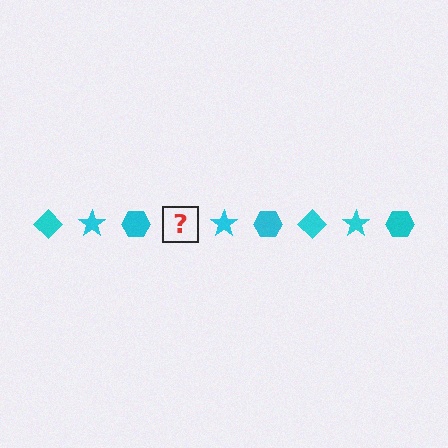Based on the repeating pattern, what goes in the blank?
The blank should be a cyan diamond.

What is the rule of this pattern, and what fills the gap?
The rule is that the pattern cycles through diamond, star, hexagon shapes in cyan. The gap should be filled with a cyan diamond.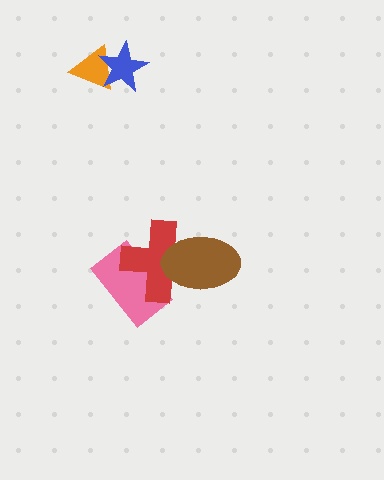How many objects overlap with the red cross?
2 objects overlap with the red cross.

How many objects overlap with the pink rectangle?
1 object overlaps with the pink rectangle.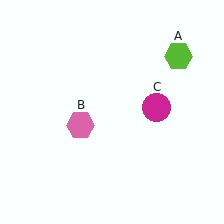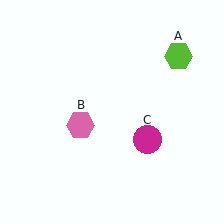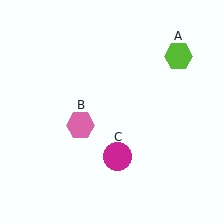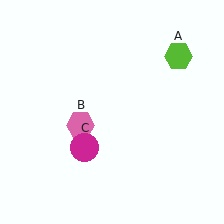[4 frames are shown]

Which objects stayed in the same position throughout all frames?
Lime hexagon (object A) and pink hexagon (object B) remained stationary.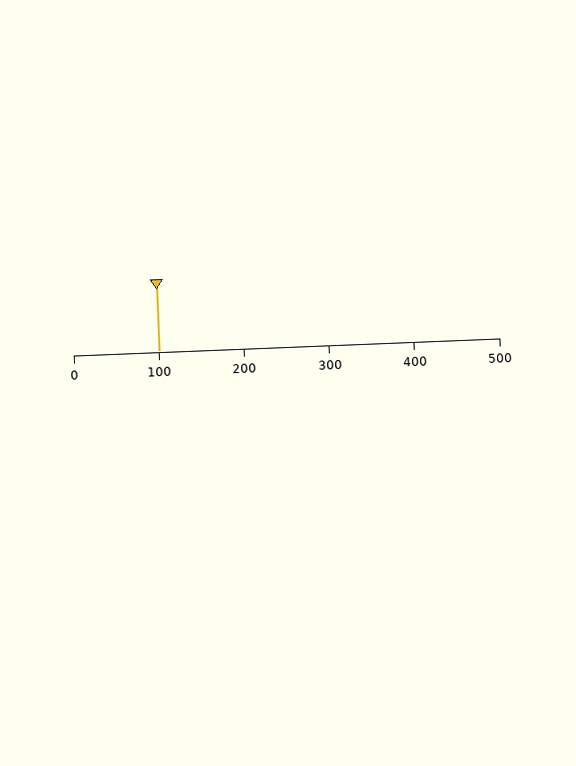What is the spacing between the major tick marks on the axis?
The major ticks are spaced 100 apart.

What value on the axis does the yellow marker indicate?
The marker indicates approximately 100.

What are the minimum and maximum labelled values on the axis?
The axis runs from 0 to 500.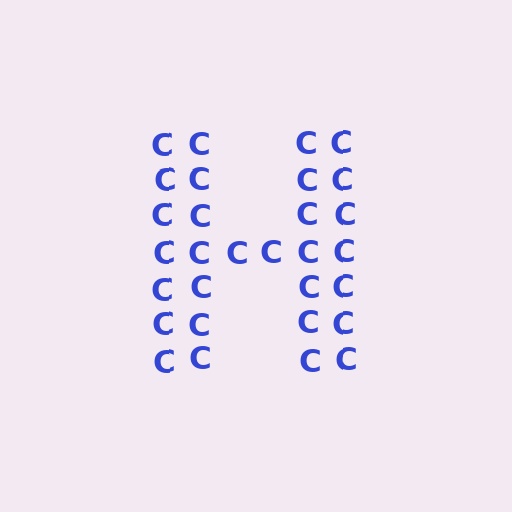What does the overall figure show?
The overall figure shows the letter H.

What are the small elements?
The small elements are letter C's.